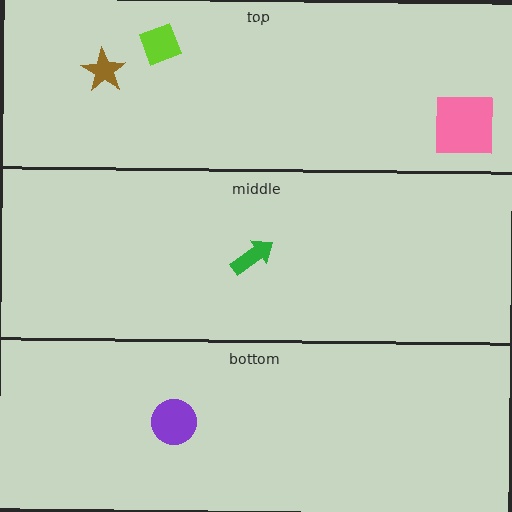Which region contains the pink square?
The top region.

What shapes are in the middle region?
The green arrow.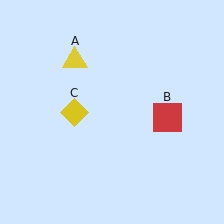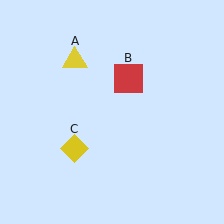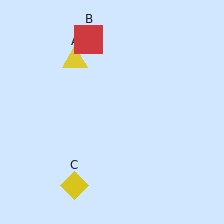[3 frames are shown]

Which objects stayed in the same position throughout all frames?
Yellow triangle (object A) remained stationary.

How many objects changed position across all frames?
2 objects changed position: red square (object B), yellow diamond (object C).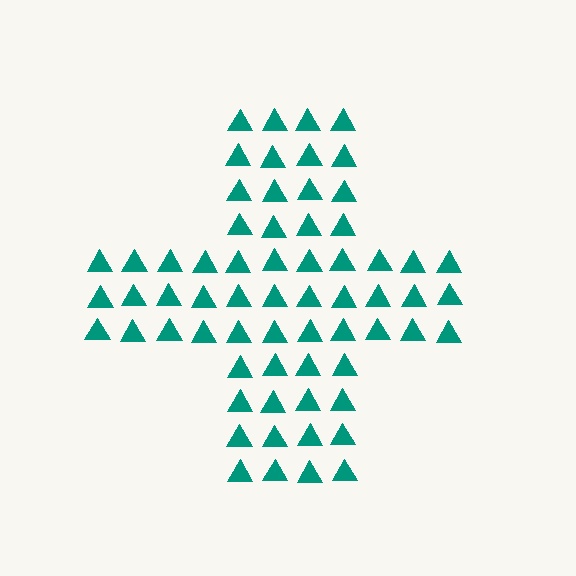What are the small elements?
The small elements are triangles.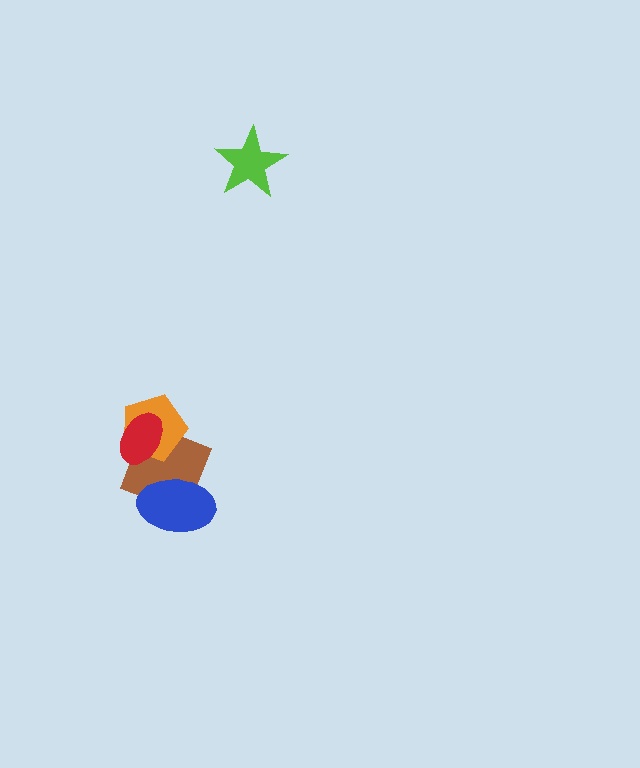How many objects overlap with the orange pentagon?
2 objects overlap with the orange pentagon.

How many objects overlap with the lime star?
0 objects overlap with the lime star.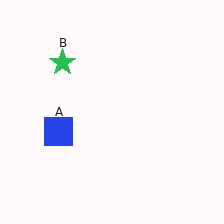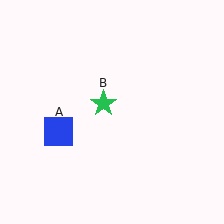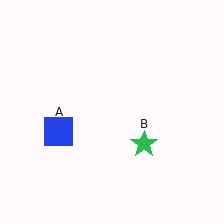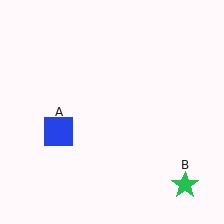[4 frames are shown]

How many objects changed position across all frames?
1 object changed position: green star (object B).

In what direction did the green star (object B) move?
The green star (object B) moved down and to the right.